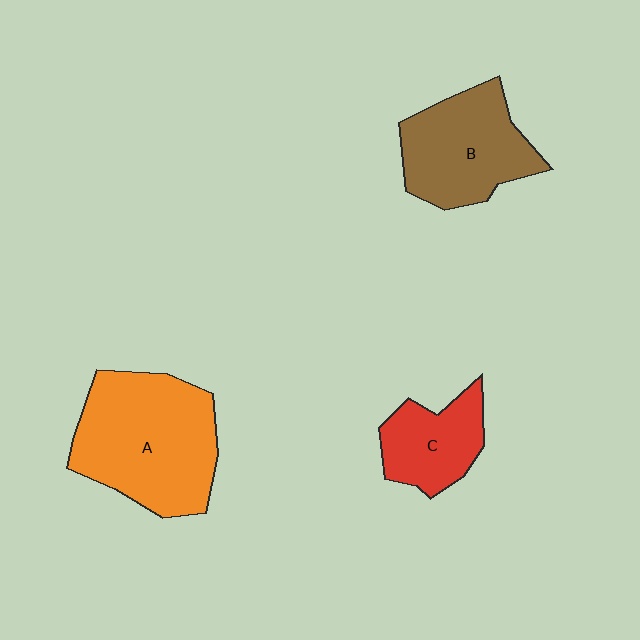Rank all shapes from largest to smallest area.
From largest to smallest: A (orange), B (brown), C (red).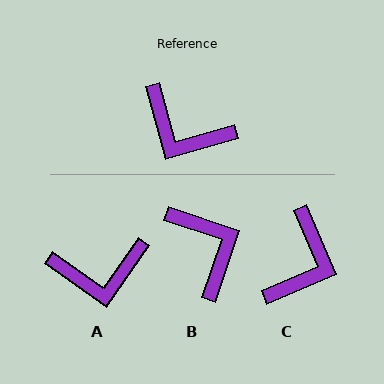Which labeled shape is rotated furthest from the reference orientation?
B, about 145 degrees away.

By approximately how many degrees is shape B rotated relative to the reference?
Approximately 145 degrees counter-clockwise.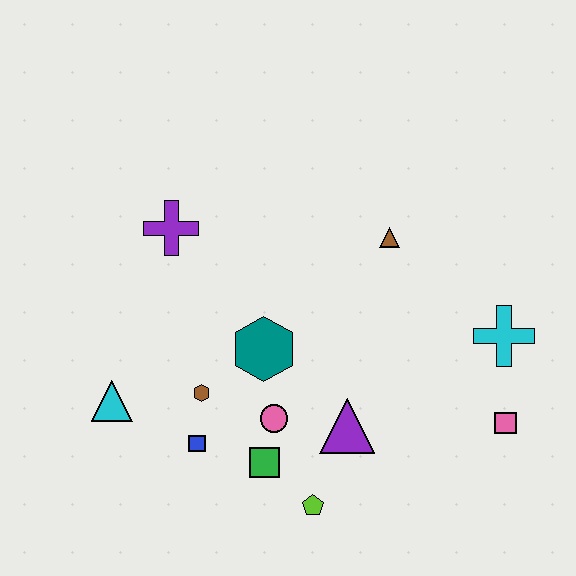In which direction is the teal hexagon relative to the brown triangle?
The teal hexagon is to the left of the brown triangle.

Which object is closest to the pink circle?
The green square is closest to the pink circle.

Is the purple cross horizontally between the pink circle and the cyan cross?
No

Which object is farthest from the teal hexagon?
The pink square is farthest from the teal hexagon.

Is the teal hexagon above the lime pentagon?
Yes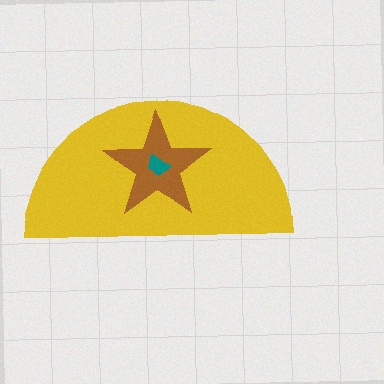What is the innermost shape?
The teal trapezoid.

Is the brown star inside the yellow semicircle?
Yes.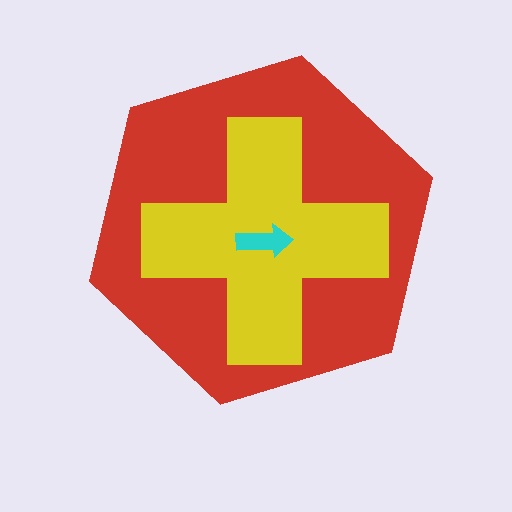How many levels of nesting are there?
3.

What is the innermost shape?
The cyan arrow.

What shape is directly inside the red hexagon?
The yellow cross.